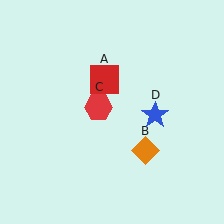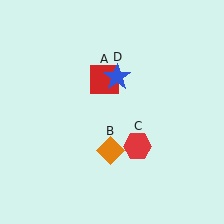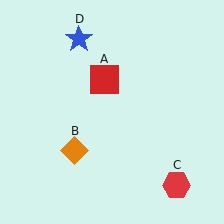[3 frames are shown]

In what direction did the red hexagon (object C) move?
The red hexagon (object C) moved down and to the right.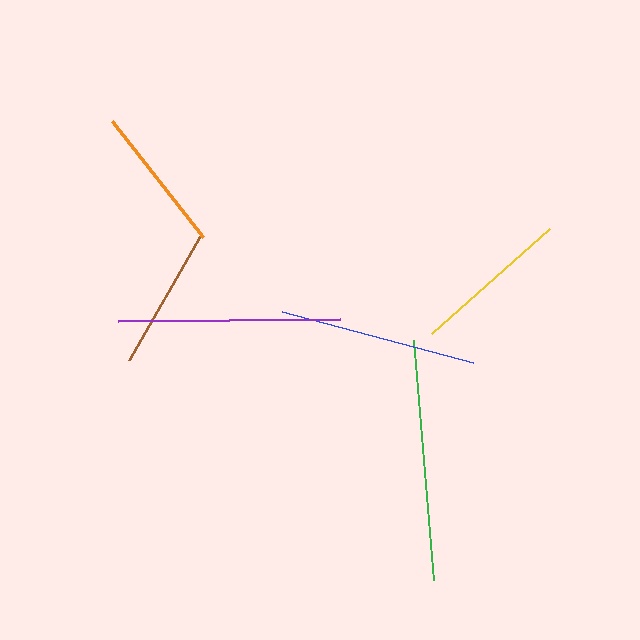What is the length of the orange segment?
The orange segment is approximately 148 pixels long.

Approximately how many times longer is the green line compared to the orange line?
The green line is approximately 1.6 times the length of the orange line.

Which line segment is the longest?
The green line is the longest at approximately 241 pixels.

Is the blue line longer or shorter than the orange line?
The blue line is longer than the orange line.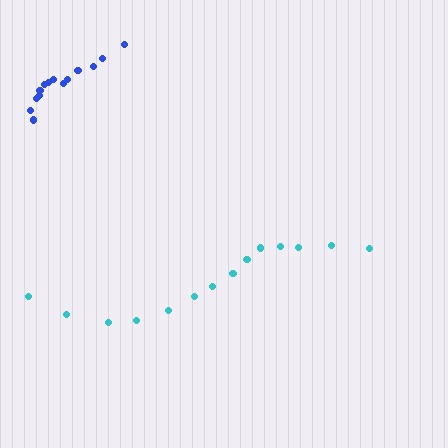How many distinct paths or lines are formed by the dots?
There are 2 distinct paths.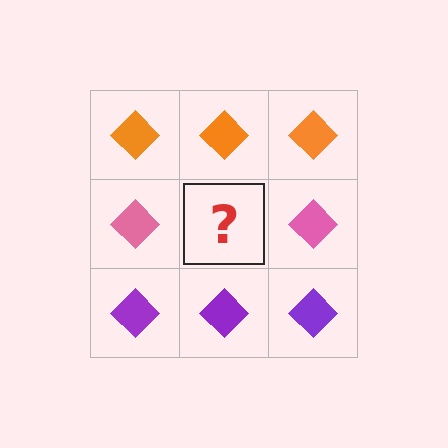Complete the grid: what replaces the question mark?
The question mark should be replaced with a pink diamond.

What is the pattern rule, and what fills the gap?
The rule is that each row has a consistent color. The gap should be filled with a pink diamond.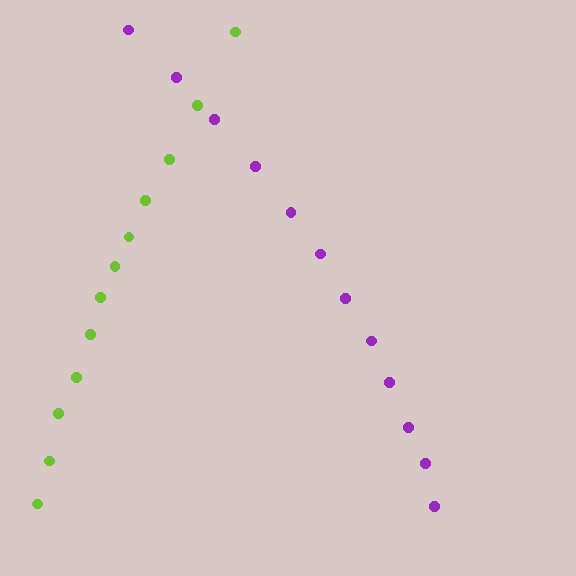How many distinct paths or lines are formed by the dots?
There are 2 distinct paths.